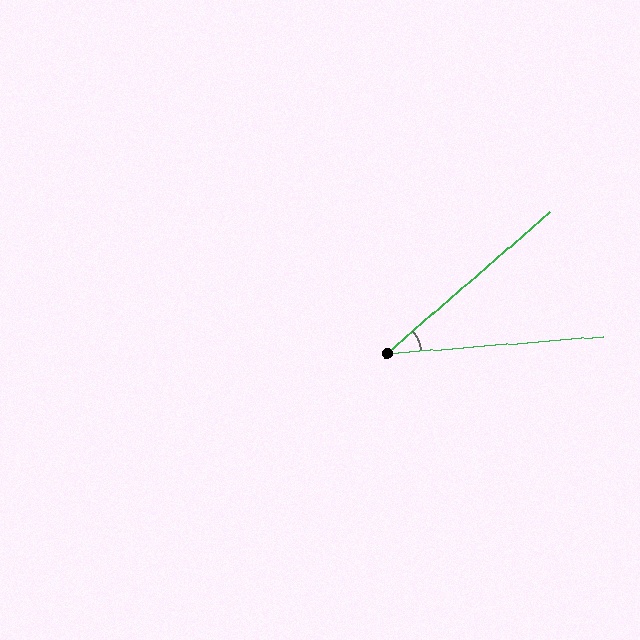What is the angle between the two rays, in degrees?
Approximately 36 degrees.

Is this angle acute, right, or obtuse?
It is acute.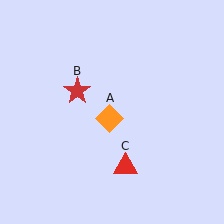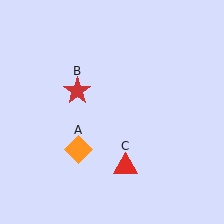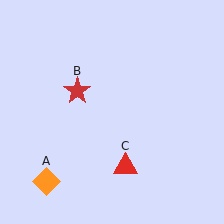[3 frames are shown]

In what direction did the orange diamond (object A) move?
The orange diamond (object A) moved down and to the left.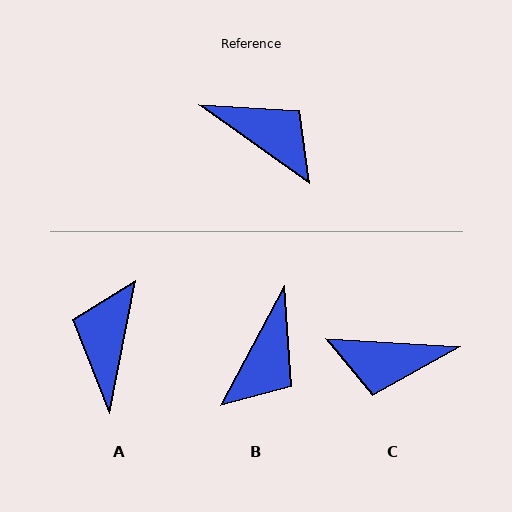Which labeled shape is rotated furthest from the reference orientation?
C, about 148 degrees away.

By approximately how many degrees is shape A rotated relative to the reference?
Approximately 114 degrees counter-clockwise.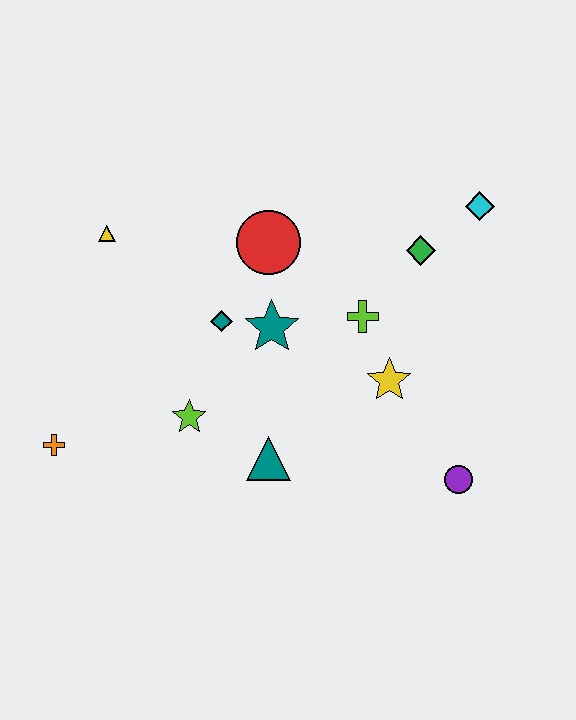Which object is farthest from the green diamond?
The orange cross is farthest from the green diamond.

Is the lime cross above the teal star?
Yes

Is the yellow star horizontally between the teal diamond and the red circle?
No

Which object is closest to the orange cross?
The lime star is closest to the orange cross.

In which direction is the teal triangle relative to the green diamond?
The teal triangle is below the green diamond.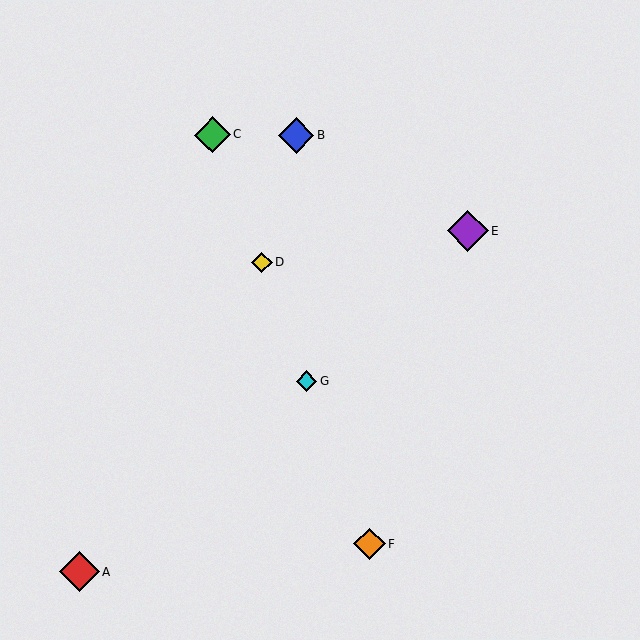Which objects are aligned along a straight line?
Objects C, D, F, G are aligned along a straight line.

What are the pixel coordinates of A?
Object A is at (79, 572).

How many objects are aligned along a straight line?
4 objects (C, D, F, G) are aligned along a straight line.